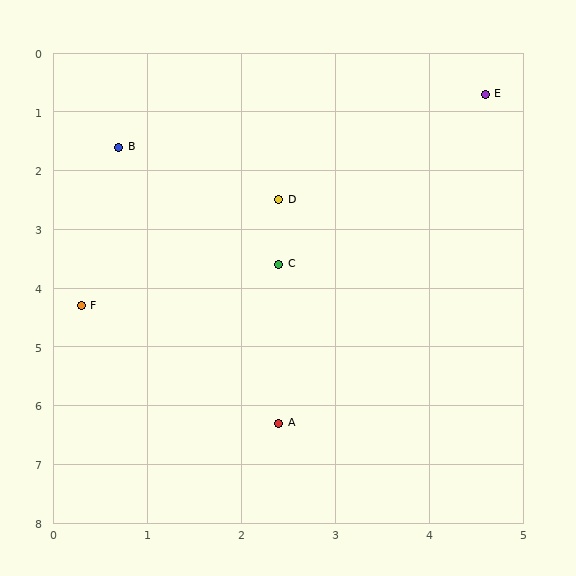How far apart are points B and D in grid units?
Points B and D are about 1.9 grid units apart.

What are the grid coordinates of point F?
Point F is at approximately (0.3, 4.3).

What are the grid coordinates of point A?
Point A is at approximately (2.4, 6.3).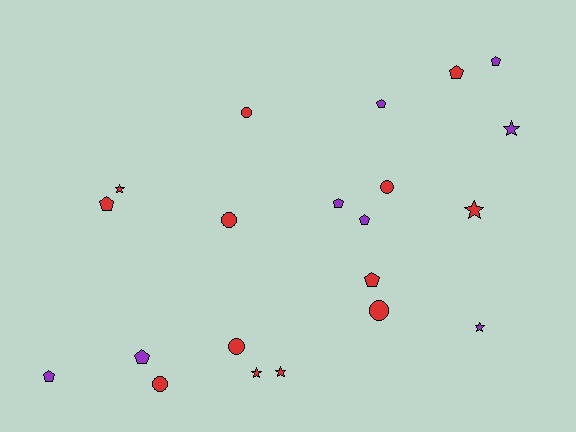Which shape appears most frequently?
Pentagon, with 9 objects.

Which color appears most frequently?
Red, with 13 objects.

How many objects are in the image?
There are 21 objects.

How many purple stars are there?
There are 2 purple stars.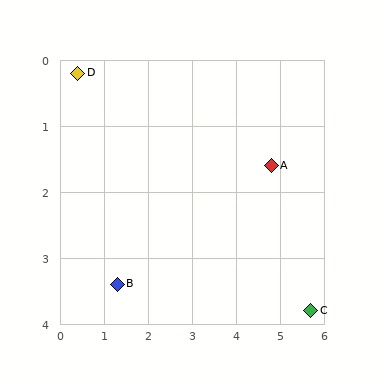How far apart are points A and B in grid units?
Points A and B are about 3.9 grid units apart.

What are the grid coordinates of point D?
Point D is at approximately (0.4, 0.2).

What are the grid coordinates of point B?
Point B is at approximately (1.3, 3.4).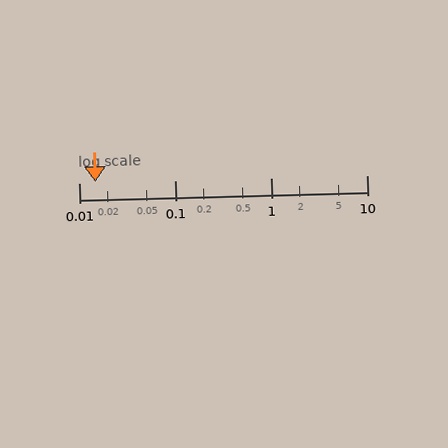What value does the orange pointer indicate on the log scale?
The pointer indicates approximately 0.015.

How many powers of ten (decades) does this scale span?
The scale spans 3 decades, from 0.01 to 10.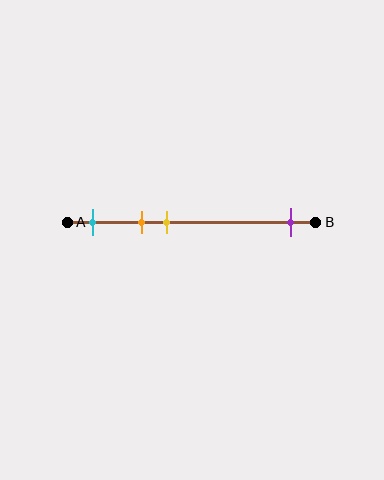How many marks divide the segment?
There are 4 marks dividing the segment.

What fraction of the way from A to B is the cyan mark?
The cyan mark is approximately 10% (0.1) of the way from A to B.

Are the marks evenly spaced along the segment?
No, the marks are not evenly spaced.